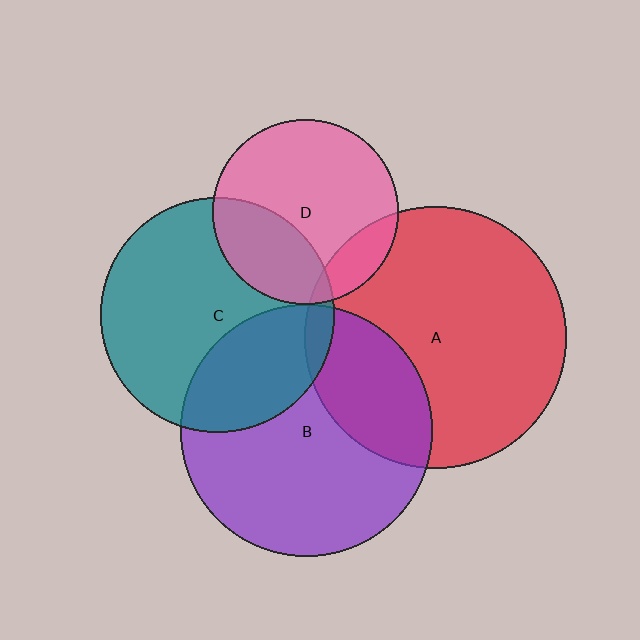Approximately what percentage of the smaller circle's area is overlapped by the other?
Approximately 30%.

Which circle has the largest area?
Circle A (red).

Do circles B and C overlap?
Yes.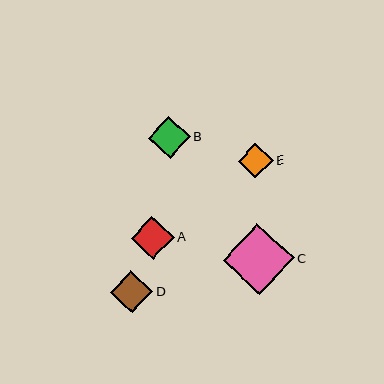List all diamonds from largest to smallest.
From largest to smallest: C, A, B, D, E.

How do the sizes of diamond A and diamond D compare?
Diamond A and diamond D are approximately the same size.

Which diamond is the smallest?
Diamond E is the smallest with a size of approximately 35 pixels.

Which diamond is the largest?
Diamond C is the largest with a size of approximately 71 pixels.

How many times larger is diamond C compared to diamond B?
Diamond C is approximately 1.7 times the size of diamond B.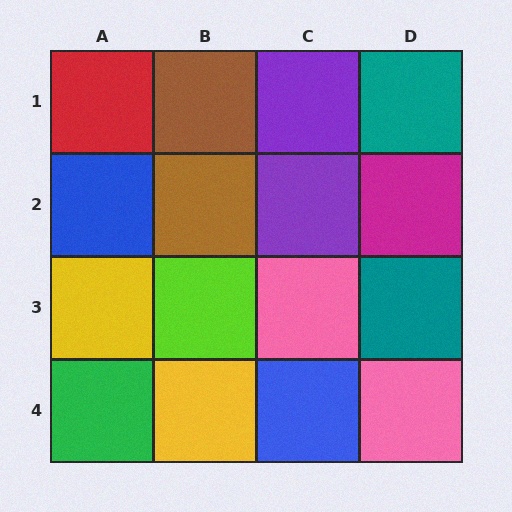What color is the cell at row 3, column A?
Yellow.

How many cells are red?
1 cell is red.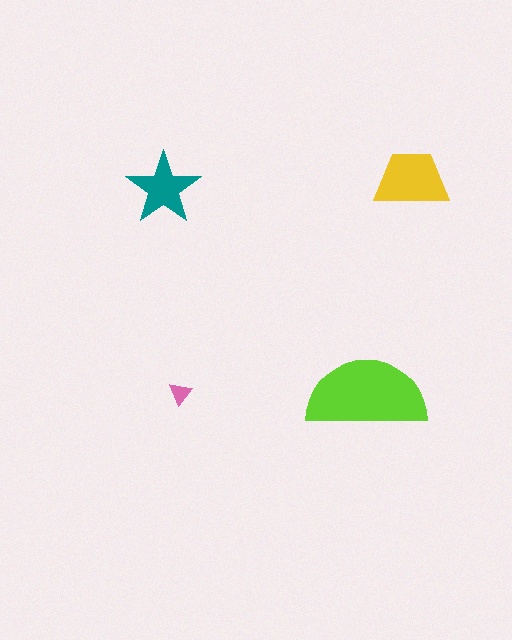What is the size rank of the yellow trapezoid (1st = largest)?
2nd.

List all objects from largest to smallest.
The lime semicircle, the yellow trapezoid, the teal star, the pink triangle.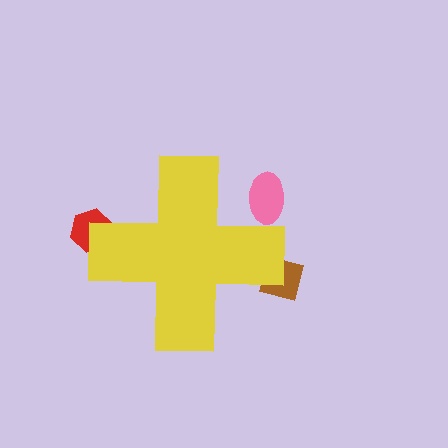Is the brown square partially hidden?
Yes, the brown square is partially hidden behind the yellow cross.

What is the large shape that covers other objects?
A yellow cross.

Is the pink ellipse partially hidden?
Yes, the pink ellipse is partially hidden behind the yellow cross.